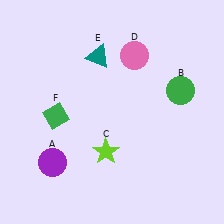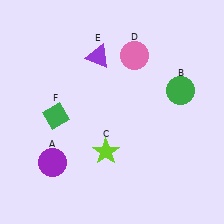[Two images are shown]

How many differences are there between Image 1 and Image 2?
There is 1 difference between the two images.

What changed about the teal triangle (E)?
In Image 1, E is teal. In Image 2, it changed to purple.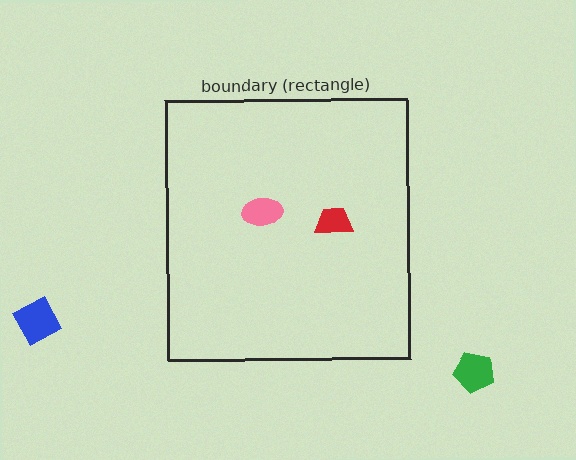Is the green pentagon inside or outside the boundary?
Outside.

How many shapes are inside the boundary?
2 inside, 2 outside.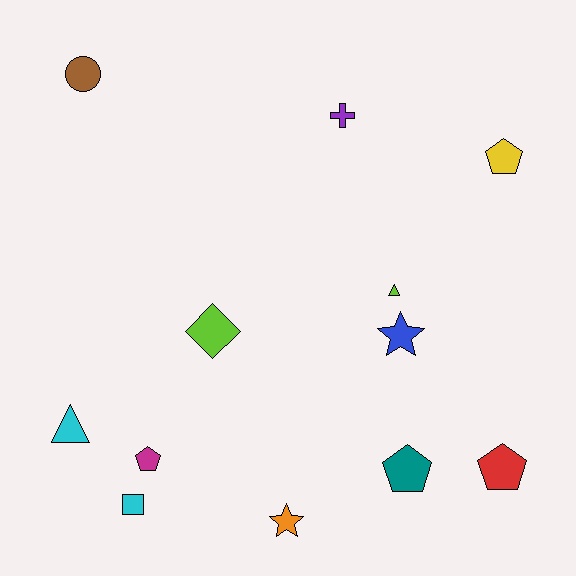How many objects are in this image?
There are 12 objects.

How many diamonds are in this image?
There is 1 diamond.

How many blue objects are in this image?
There is 1 blue object.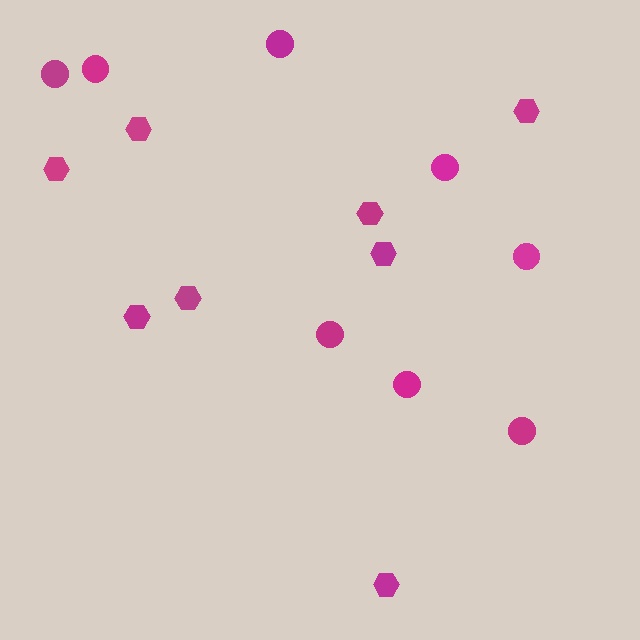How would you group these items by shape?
There are 2 groups: one group of circles (8) and one group of hexagons (8).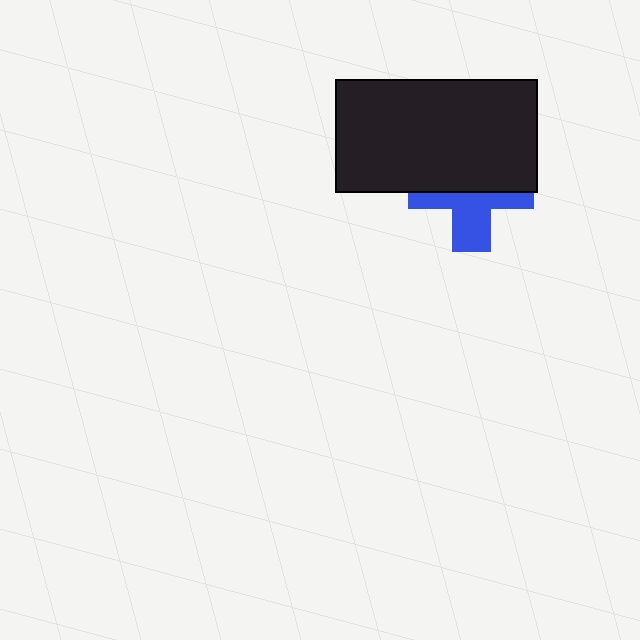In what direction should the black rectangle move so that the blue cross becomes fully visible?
The black rectangle should move up. That is the shortest direction to clear the overlap and leave the blue cross fully visible.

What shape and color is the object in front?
The object in front is a black rectangle.